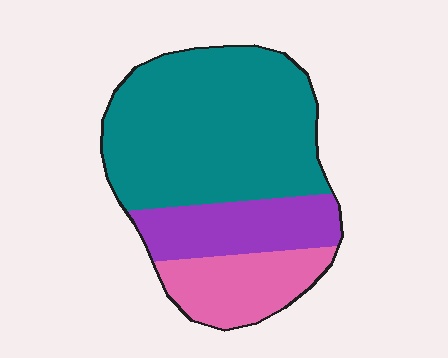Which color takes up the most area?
Teal, at roughly 60%.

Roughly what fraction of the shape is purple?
Purple takes up between a sixth and a third of the shape.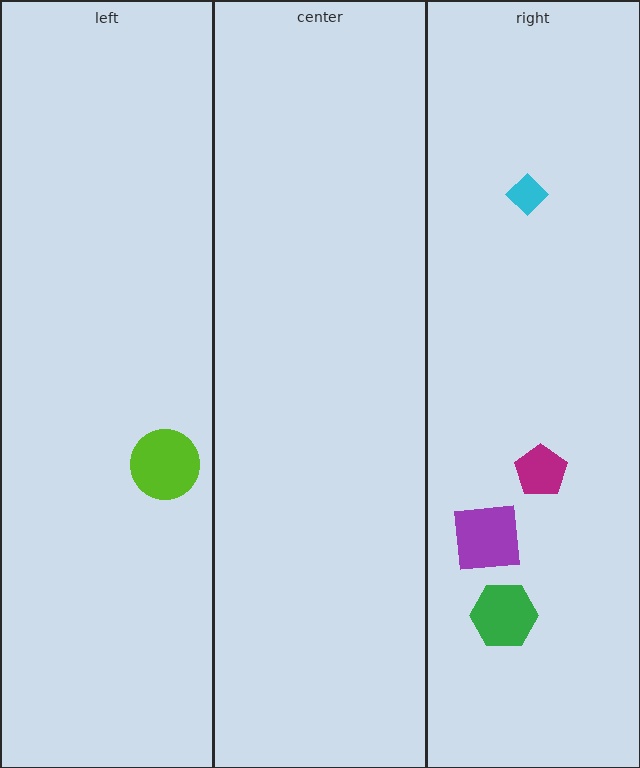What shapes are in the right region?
The magenta pentagon, the cyan diamond, the green hexagon, the purple square.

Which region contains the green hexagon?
The right region.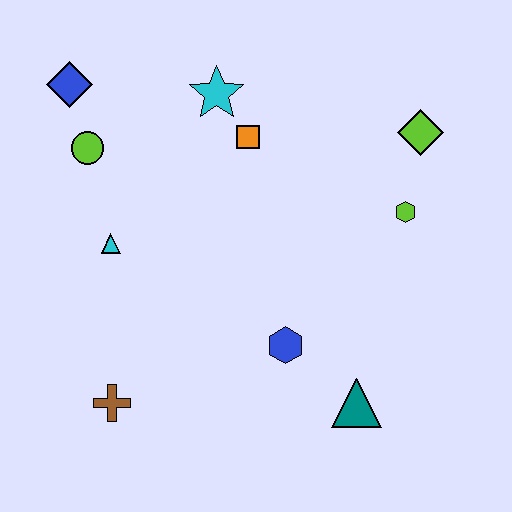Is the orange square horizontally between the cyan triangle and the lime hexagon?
Yes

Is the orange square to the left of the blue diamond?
No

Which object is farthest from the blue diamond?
The teal triangle is farthest from the blue diamond.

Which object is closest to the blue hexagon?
The teal triangle is closest to the blue hexagon.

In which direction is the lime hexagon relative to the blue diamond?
The lime hexagon is to the right of the blue diamond.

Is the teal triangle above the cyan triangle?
No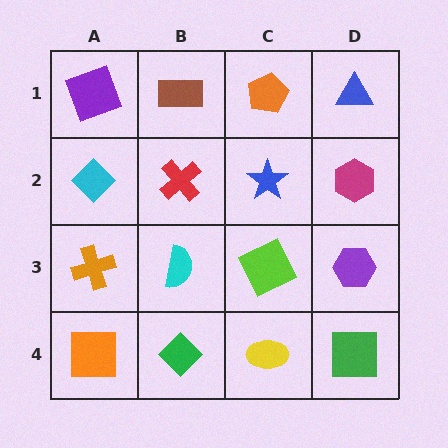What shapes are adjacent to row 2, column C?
An orange pentagon (row 1, column C), a lime square (row 3, column C), a red cross (row 2, column B), a magenta hexagon (row 2, column D).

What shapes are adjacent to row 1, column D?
A magenta hexagon (row 2, column D), an orange pentagon (row 1, column C).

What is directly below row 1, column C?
A blue star.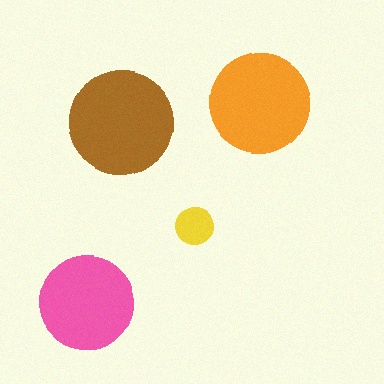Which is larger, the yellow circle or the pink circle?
The pink one.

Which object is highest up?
The orange circle is topmost.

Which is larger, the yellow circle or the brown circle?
The brown one.